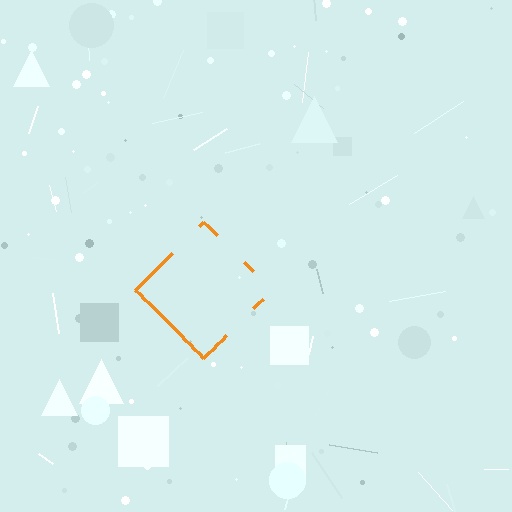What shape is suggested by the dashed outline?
The dashed outline suggests a diamond.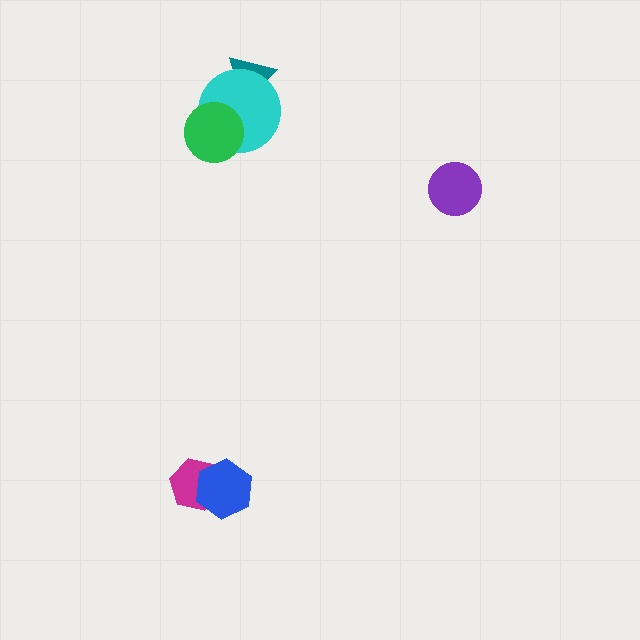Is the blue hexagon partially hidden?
No, no other shape covers it.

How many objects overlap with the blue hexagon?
1 object overlaps with the blue hexagon.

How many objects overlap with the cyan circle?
2 objects overlap with the cyan circle.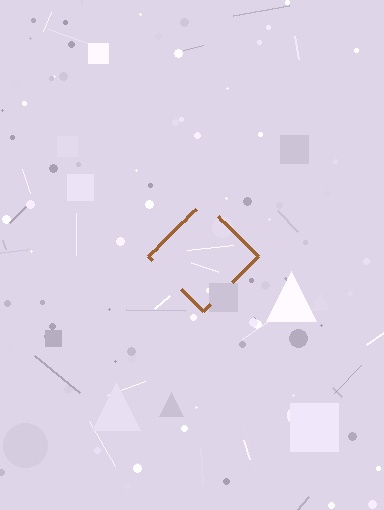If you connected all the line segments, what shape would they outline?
They would outline a diamond.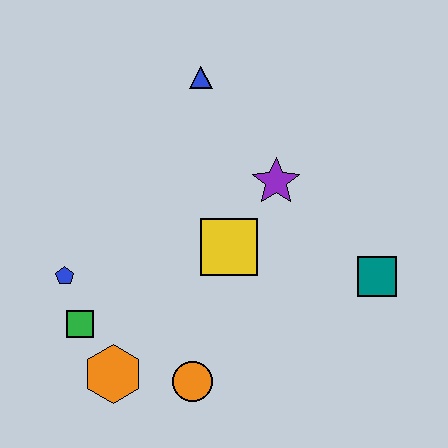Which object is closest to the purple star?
The yellow square is closest to the purple star.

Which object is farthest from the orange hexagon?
The blue triangle is farthest from the orange hexagon.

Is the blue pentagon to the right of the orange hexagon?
No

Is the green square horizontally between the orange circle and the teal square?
No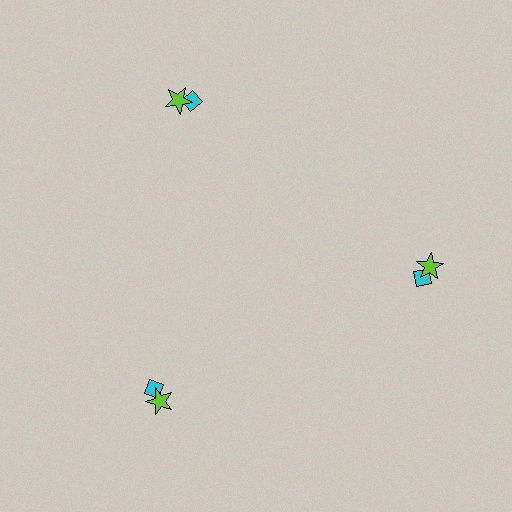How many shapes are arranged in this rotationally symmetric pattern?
There are 6 shapes, arranged in 3 groups of 2.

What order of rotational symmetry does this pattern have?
This pattern has 3-fold rotational symmetry.